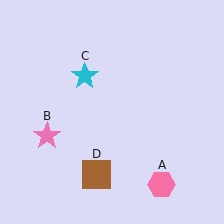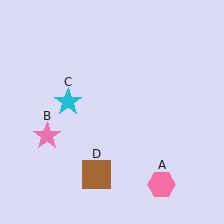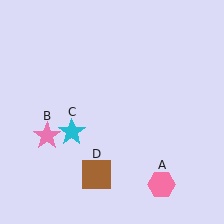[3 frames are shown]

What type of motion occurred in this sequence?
The cyan star (object C) rotated counterclockwise around the center of the scene.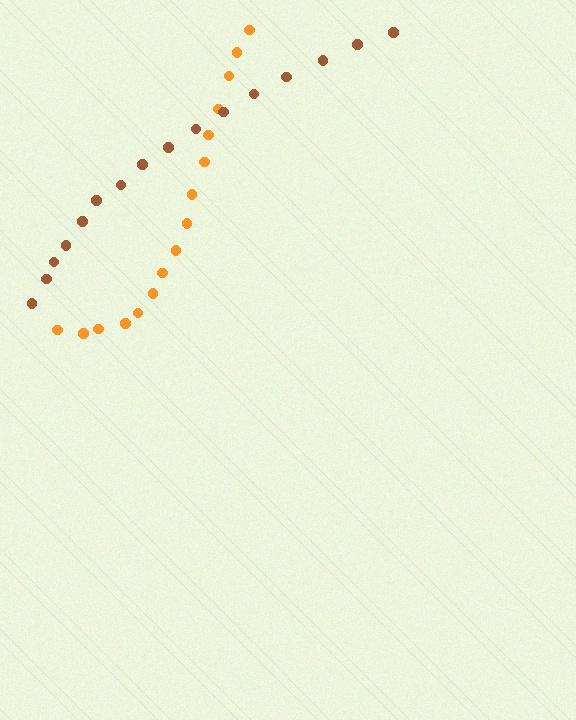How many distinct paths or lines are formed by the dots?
There are 2 distinct paths.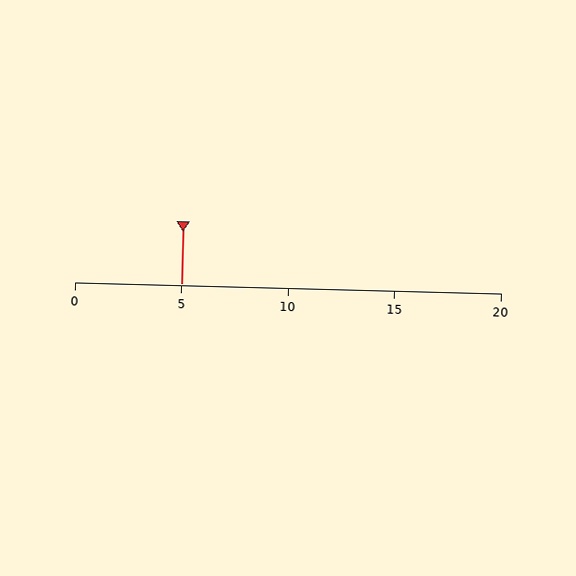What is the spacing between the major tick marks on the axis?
The major ticks are spaced 5 apart.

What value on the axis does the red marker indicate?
The marker indicates approximately 5.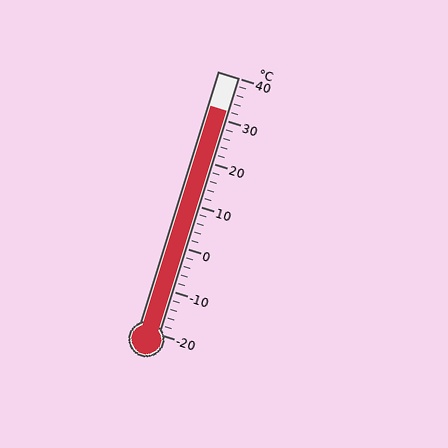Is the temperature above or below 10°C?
The temperature is above 10°C.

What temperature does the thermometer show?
The thermometer shows approximately 32°C.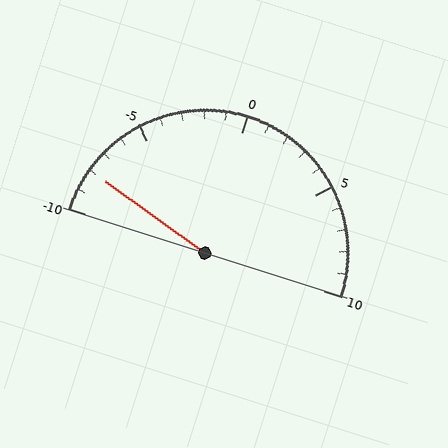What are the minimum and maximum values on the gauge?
The gauge ranges from -10 to 10.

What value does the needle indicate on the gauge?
The needle indicates approximately -8.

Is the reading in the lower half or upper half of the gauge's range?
The reading is in the lower half of the range (-10 to 10).